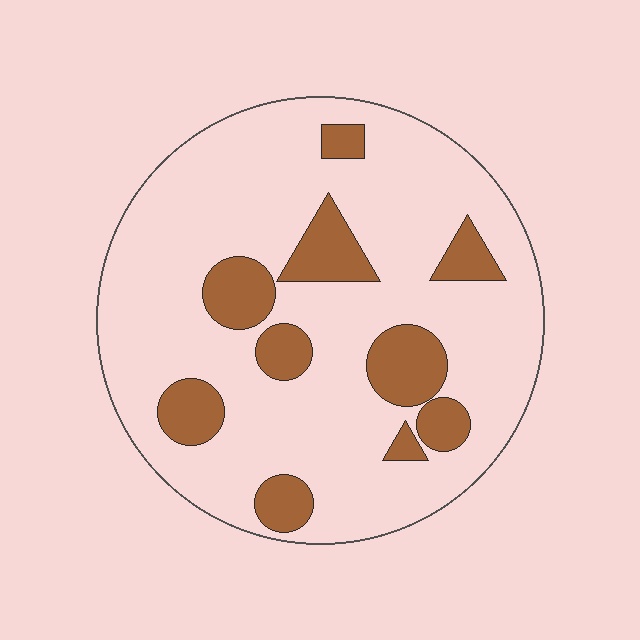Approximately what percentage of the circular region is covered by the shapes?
Approximately 20%.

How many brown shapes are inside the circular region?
10.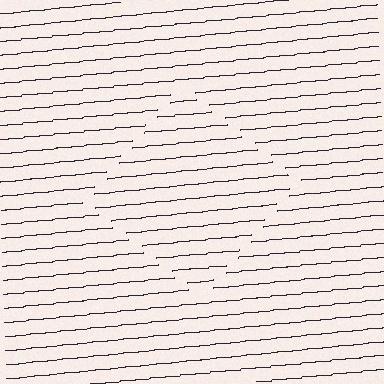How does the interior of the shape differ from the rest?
The interior of the shape contains the same grating, shifted by half a period — the contour is defined by the phase discontinuity where line-ends from the inner and outer gratings abut.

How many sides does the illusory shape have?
4 sides — the line-ends trace a square.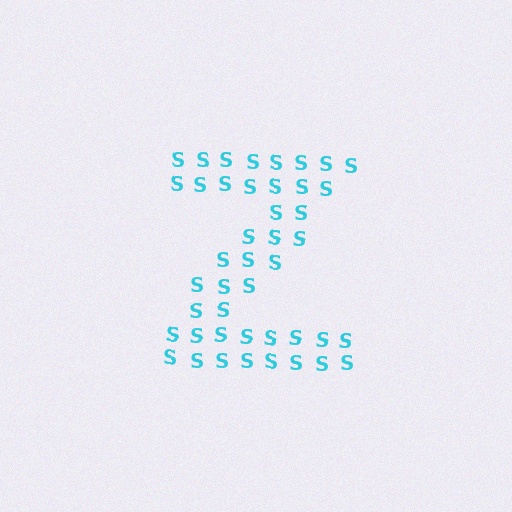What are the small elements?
The small elements are letter S's.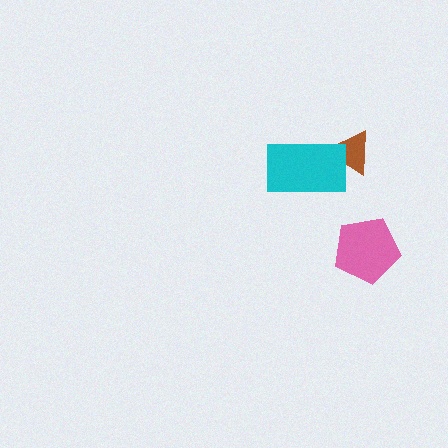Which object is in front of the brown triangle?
The cyan rectangle is in front of the brown triangle.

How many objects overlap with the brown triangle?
1 object overlaps with the brown triangle.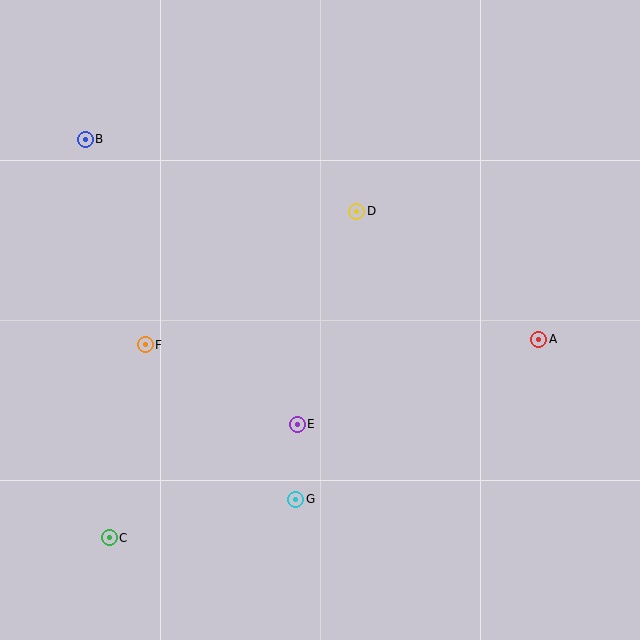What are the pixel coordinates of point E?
Point E is at (297, 424).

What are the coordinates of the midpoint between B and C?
The midpoint between B and C is at (97, 338).